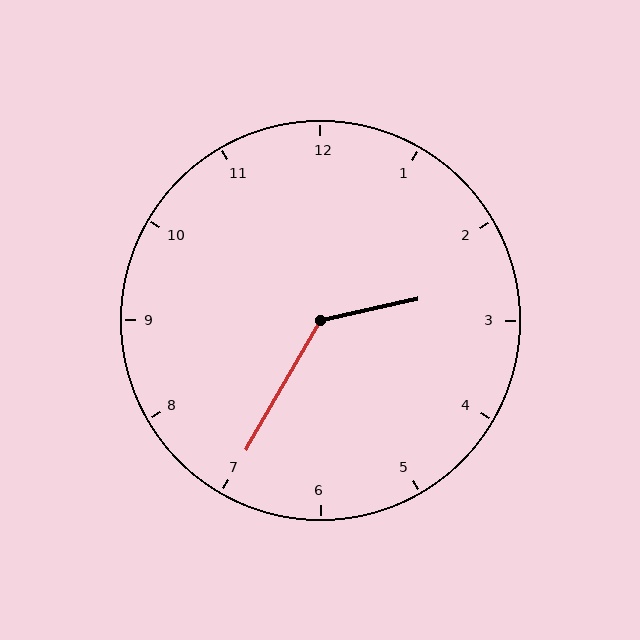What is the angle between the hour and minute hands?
Approximately 132 degrees.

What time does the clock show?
2:35.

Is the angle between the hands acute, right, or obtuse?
It is obtuse.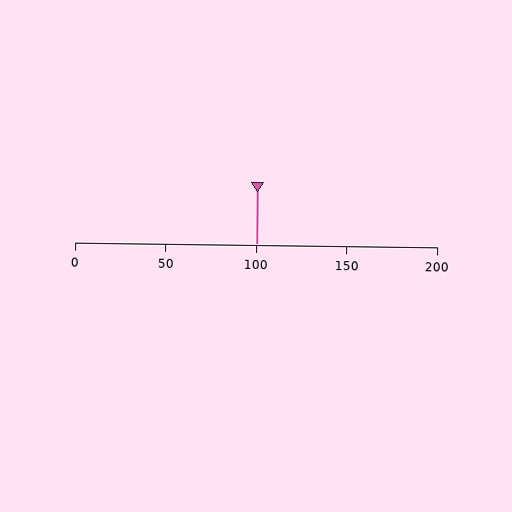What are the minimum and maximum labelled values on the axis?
The axis runs from 0 to 200.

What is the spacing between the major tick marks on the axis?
The major ticks are spaced 50 apart.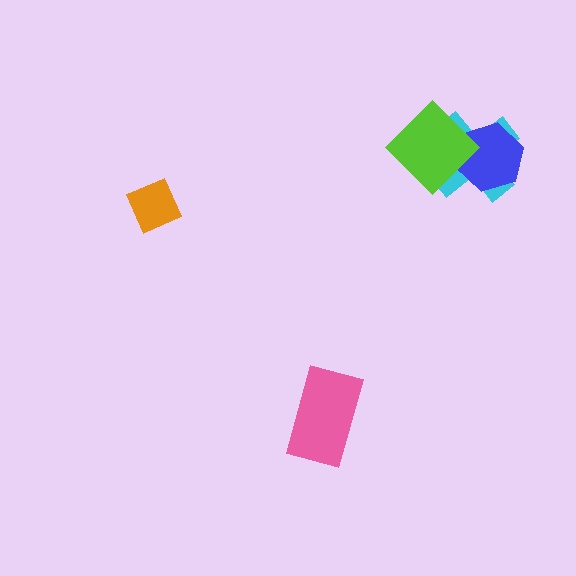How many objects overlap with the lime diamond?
2 objects overlap with the lime diamond.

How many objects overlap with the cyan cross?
2 objects overlap with the cyan cross.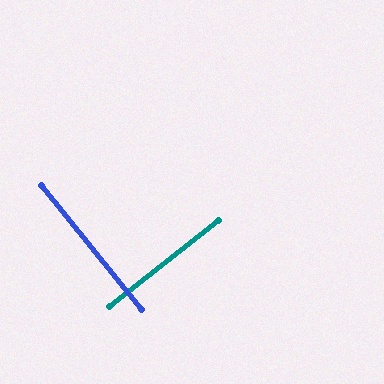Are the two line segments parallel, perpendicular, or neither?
Perpendicular — they meet at approximately 89°.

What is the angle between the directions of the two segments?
Approximately 89 degrees.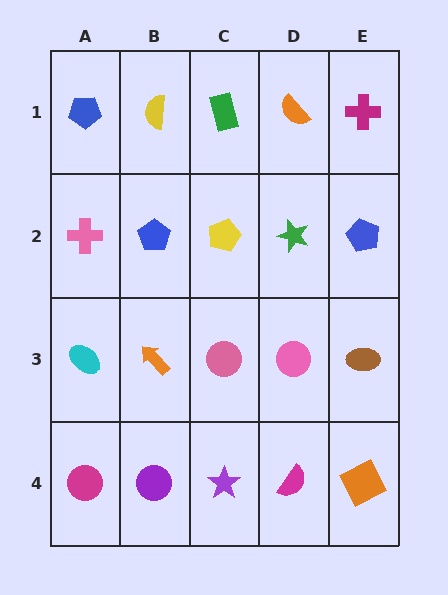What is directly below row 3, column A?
A magenta circle.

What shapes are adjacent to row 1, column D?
A green star (row 2, column D), a green rectangle (row 1, column C), a magenta cross (row 1, column E).